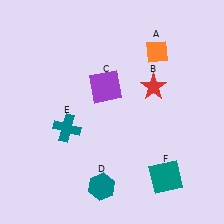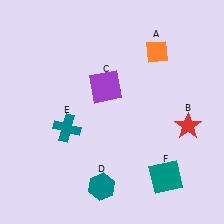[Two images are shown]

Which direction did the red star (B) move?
The red star (B) moved down.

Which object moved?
The red star (B) moved down.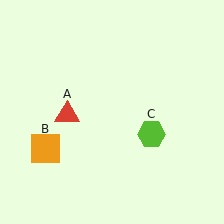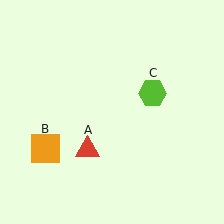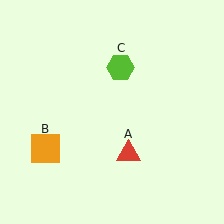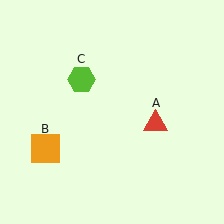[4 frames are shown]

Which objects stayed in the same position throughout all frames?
Orange square (object B) remained stationary.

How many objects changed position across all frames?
2 objects changed position: red triangle (object A), lime hexagon (object C).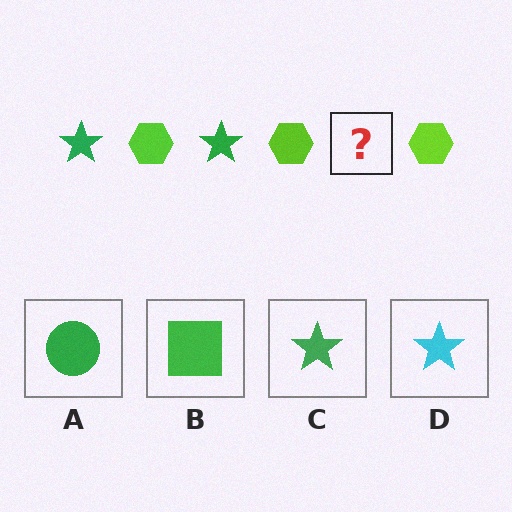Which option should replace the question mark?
Option C.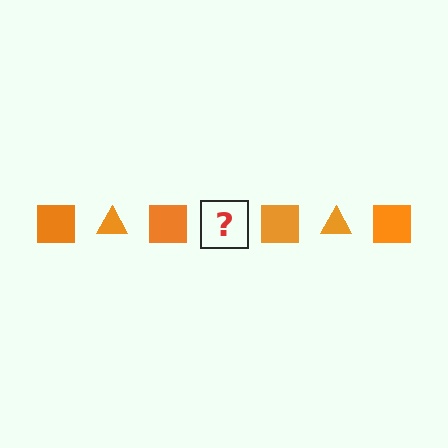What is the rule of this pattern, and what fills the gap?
The rule is that the pattern cycles through square, triangle shapes in orange. The gap should be filled with an orange triangle.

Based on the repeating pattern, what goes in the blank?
The blank should be an orange triangle.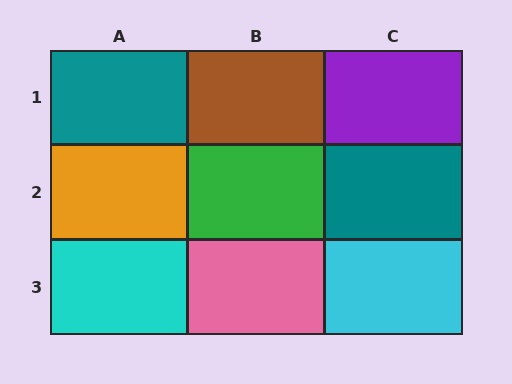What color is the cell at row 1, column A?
Teal.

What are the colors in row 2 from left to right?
Orange, green, teal.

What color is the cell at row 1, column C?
Purple.